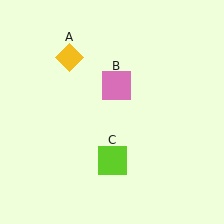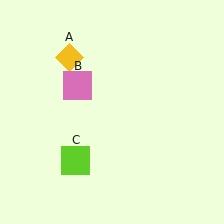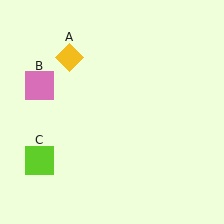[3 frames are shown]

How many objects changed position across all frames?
2 objects changed position: pink square (object B), lime square (object C).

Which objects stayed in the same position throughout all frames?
Yellow diamond (object A) remained stationary.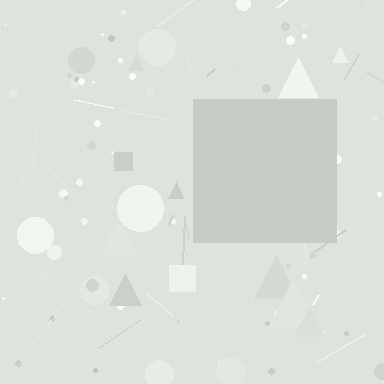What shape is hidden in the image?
A square is hidden in the image.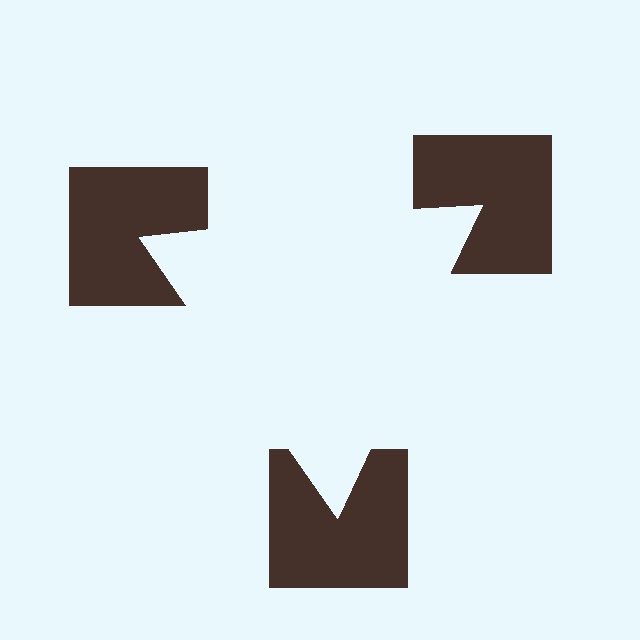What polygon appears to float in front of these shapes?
An illusory triangle — its edges are inferred from the aligned wedge cuts in the notched squares, not physically drawn.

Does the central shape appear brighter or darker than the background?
It typically appears slightly brighter than the background, even though no actual brightness change is drawn.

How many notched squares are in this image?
There are 3 — one at each vertex of the illusory triangle.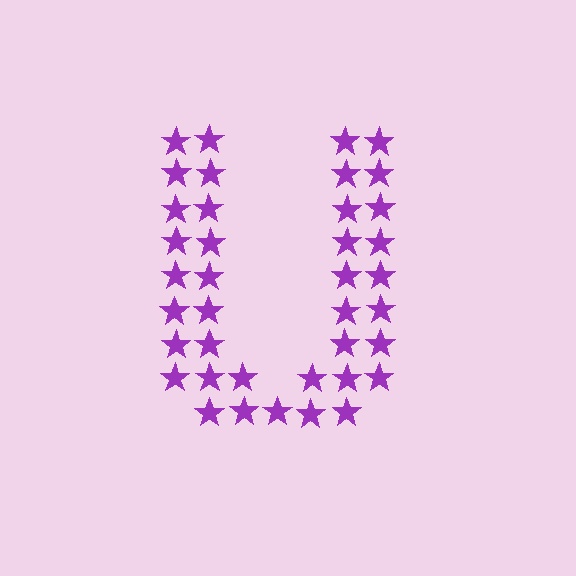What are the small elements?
The small elements are stars.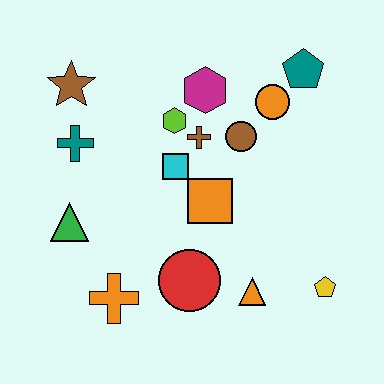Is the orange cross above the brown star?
No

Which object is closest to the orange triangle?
The red circle is closest to the orange triangle.